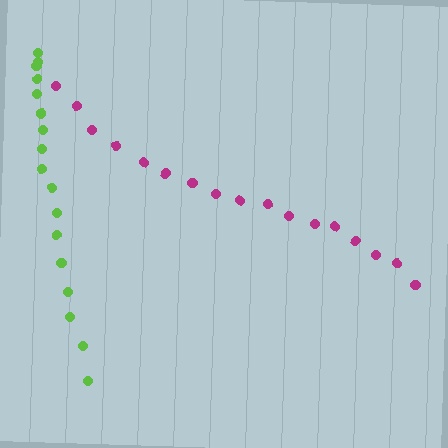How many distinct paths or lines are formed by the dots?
There are 2 distinct paths.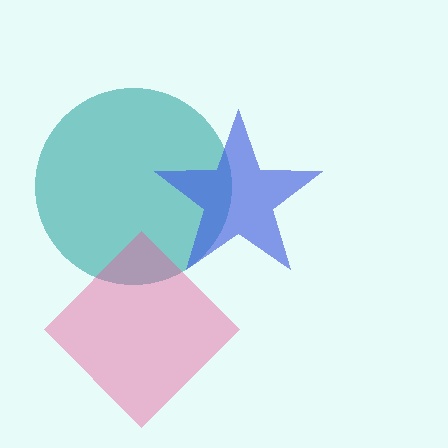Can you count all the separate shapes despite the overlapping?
Yes, there are 3 separate shapes.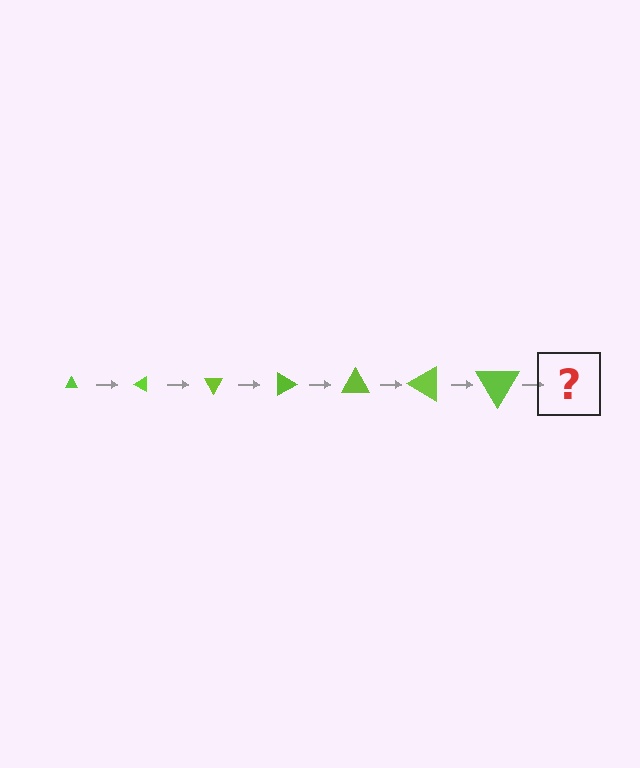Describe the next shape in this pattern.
It should be a triangle, larger than the previous one and rotated 210 degrees from the start.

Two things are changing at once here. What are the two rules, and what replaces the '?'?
The two rules are that the triangle grows larger each step and it rotates 30 degrees each step. The '?' should be a triangle, larger than the previous one and rotated 210 degrees from the start.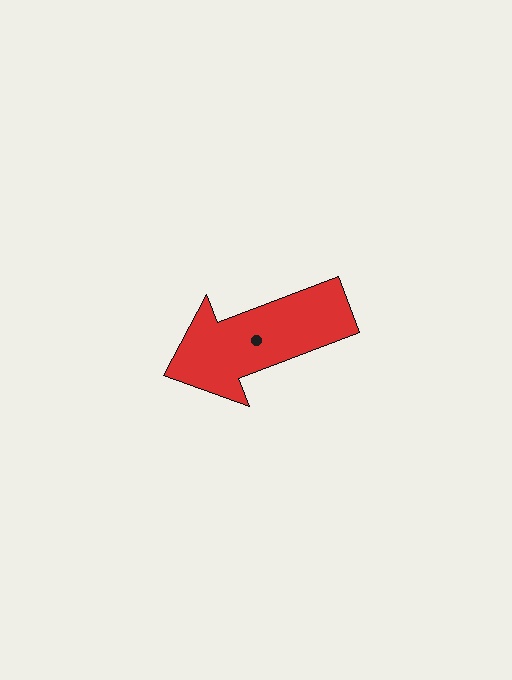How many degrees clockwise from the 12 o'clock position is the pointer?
Approximately 249 degrees.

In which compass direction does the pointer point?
West.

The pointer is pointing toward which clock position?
Roughly 8 o'clock.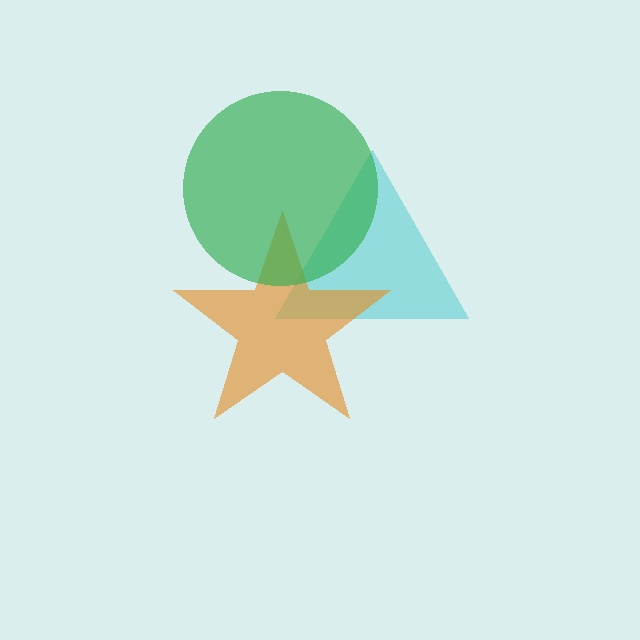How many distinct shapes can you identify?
There are 3 distinct shapes: a cyan triangle, an orange star, a green circle.